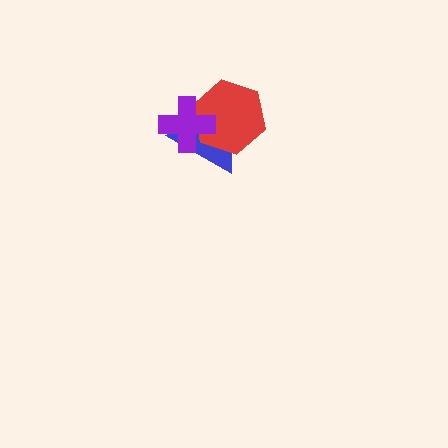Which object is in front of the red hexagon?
The purple cross is in front of the red hexagon.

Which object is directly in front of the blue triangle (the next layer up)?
The red hexagon is directly in front of the blue triangle.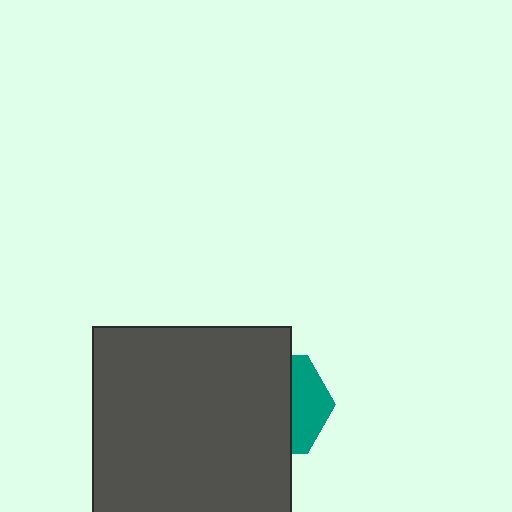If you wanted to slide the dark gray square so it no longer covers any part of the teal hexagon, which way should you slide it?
Slide it left — that is the most direct way to separate the two shapes.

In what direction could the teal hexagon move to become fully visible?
The teal hexagon could move right. That would shift it out from behind the dark gray square entirely.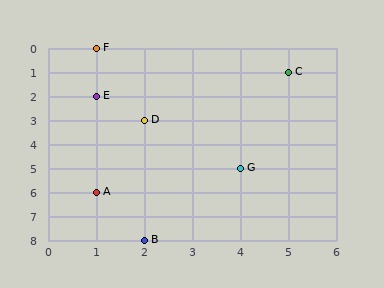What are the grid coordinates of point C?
Point C is at grid coordinates (5, 1).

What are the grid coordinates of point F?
Point F is at grid coordinates (1, 0).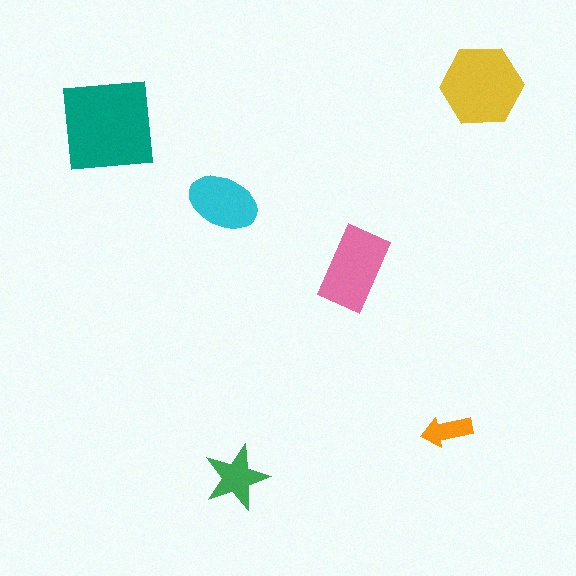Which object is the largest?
The teal square.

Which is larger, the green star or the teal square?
The teal square.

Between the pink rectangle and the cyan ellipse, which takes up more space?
The pink rectangle.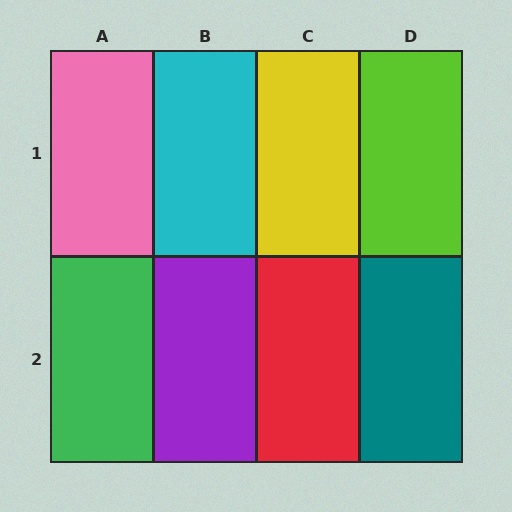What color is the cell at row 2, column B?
Purple.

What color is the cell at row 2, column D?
Teal.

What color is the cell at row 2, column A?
Green.